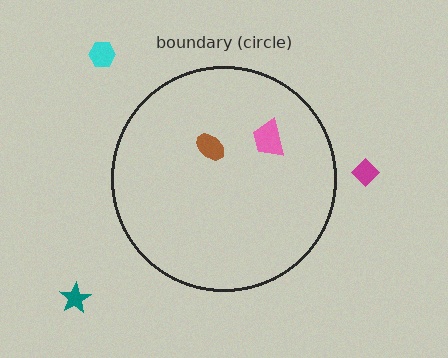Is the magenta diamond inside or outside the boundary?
Outside.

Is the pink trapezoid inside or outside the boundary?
Inside.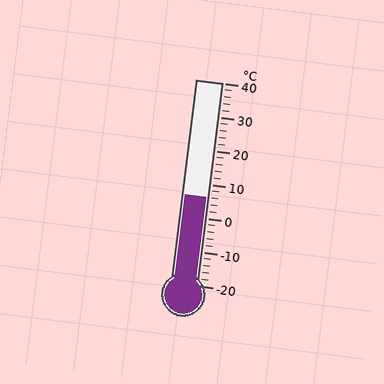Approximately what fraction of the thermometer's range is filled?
The thermometer is filled to approximately 45% of its range.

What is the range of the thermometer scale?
The thermometer scale ranges from -20°C to 40°C.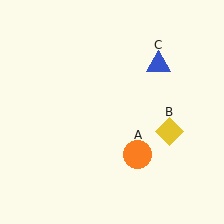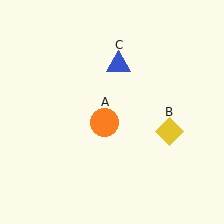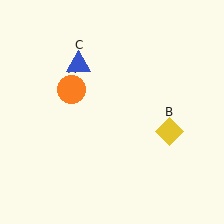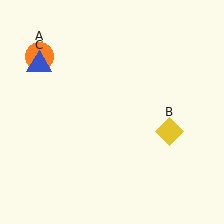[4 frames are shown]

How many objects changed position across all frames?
2 objects changed position: orange circle (object A), blue triangle (object C).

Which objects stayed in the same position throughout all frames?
Yellow diamond (object B) remained stationary.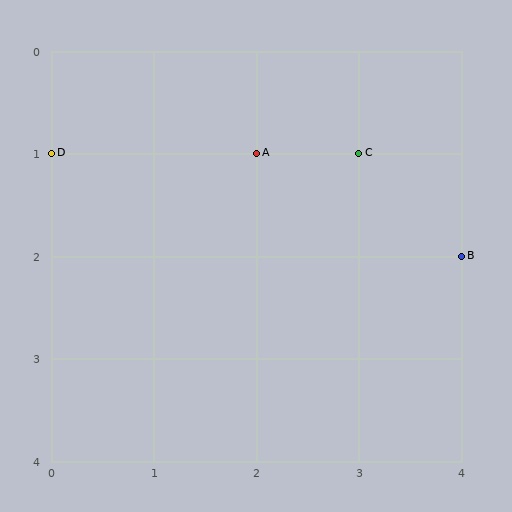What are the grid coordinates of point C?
Point C is at grid coordinates (3, 1).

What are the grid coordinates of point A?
Point A is at grid coordinates (2, 1).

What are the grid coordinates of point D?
Point D is at grid coordinates (0, 1).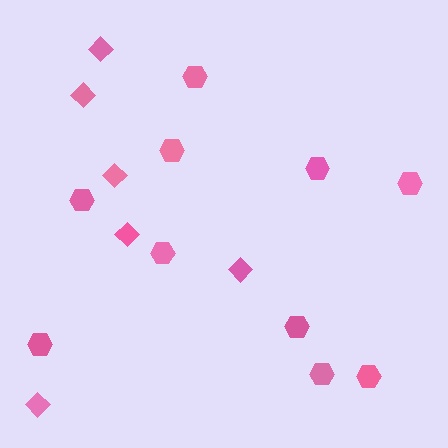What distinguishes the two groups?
There are 2 groups: one group of hexagons (10) and one group of diamonds (6).